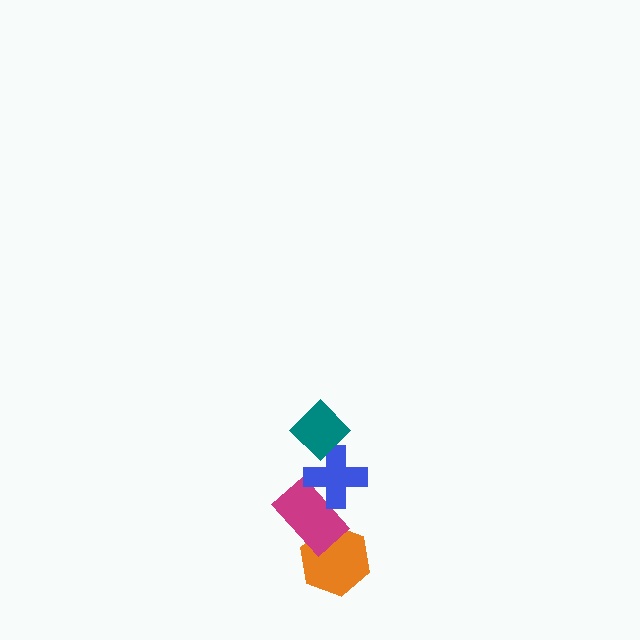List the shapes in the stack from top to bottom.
From top to bottom: the teal diamond, the blue cross, the magenta rectangle, the orange hexagon.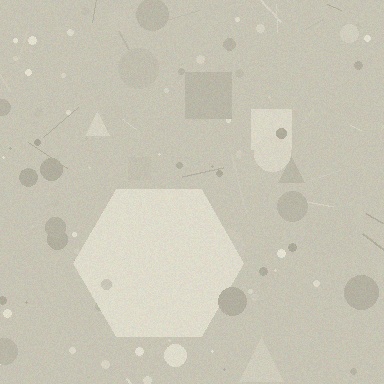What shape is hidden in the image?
A hexagon is hidden in the image.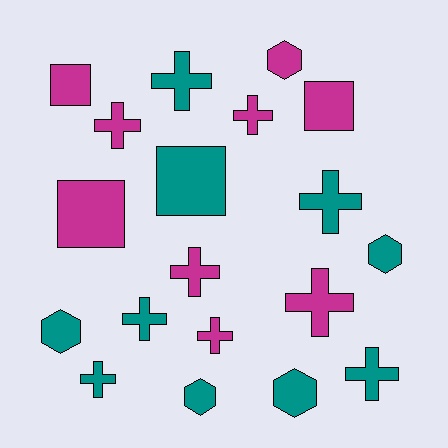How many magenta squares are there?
There are 3 magenta squares.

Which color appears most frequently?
Teal, with 10 objects.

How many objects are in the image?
There are 19 objects.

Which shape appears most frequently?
Cross, with 10 objects.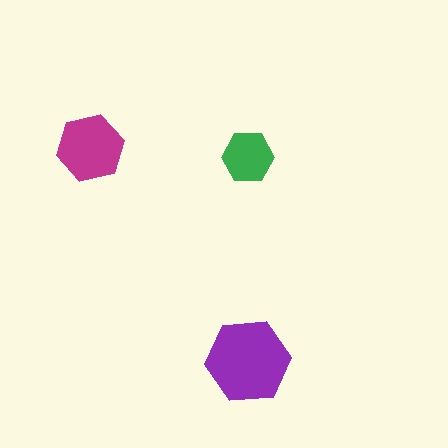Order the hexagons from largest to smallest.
the purple one, the magenta one, the green one.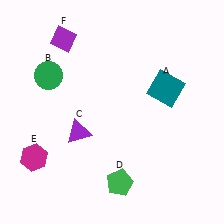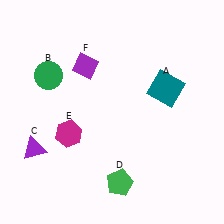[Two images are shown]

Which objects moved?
The objects that moved are: the purple triangle (C), the magenta hexagon (E), the purple diamond (F).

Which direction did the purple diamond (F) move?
The purple diamond (F) moved down.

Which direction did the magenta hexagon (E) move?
The magenta hexagon (E) moved right.